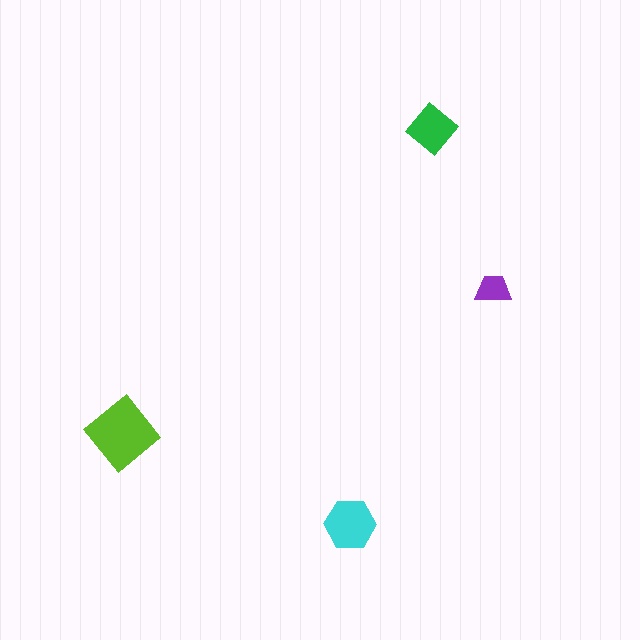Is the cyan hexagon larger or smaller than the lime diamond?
Smaller.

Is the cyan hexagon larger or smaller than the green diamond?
Larger.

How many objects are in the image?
There are 4 objects in the image.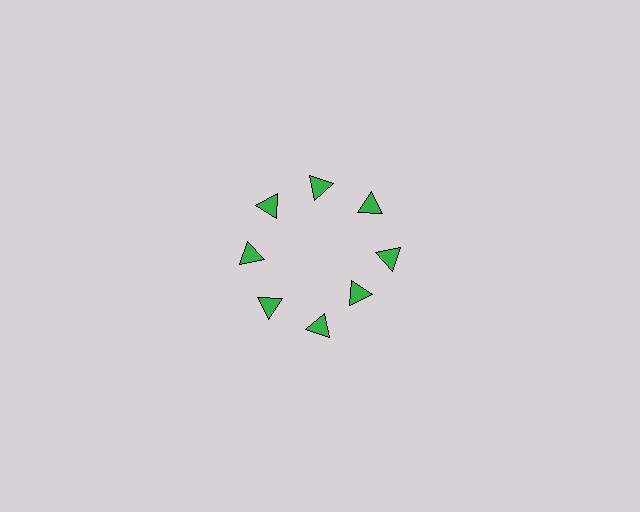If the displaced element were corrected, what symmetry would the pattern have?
It would have 8-fold rotational symmetry — the pattern would map onto itself every 45 degrees.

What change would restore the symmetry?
The symmetry would be restored by moving it outward, back onto the ring so that all 8 triangles sit at equal angles and equal distance from the center.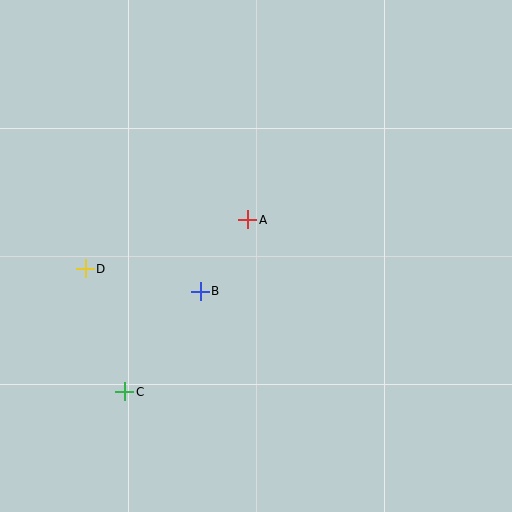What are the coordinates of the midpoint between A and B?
The midpoint between A and B is at (224, 256).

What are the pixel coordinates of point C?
Point C is at (125, 392).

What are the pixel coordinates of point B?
Point B is at (200, 291).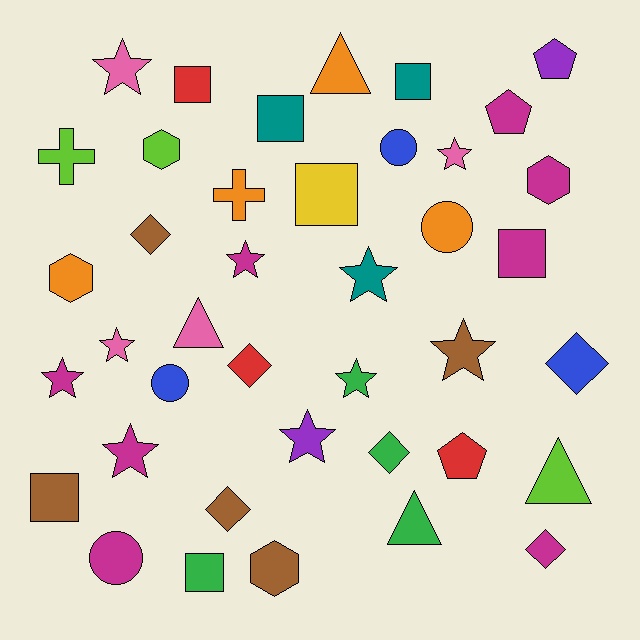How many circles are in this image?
There are 4 circles.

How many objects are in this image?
There are 40 objects.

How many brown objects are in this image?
There are 5 brown objects.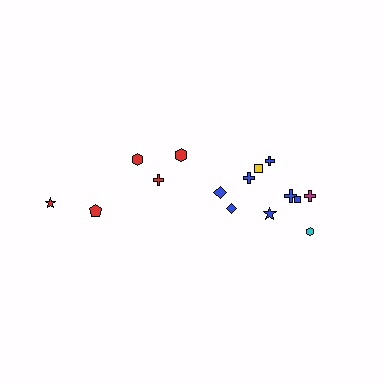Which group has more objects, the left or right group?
The right group.